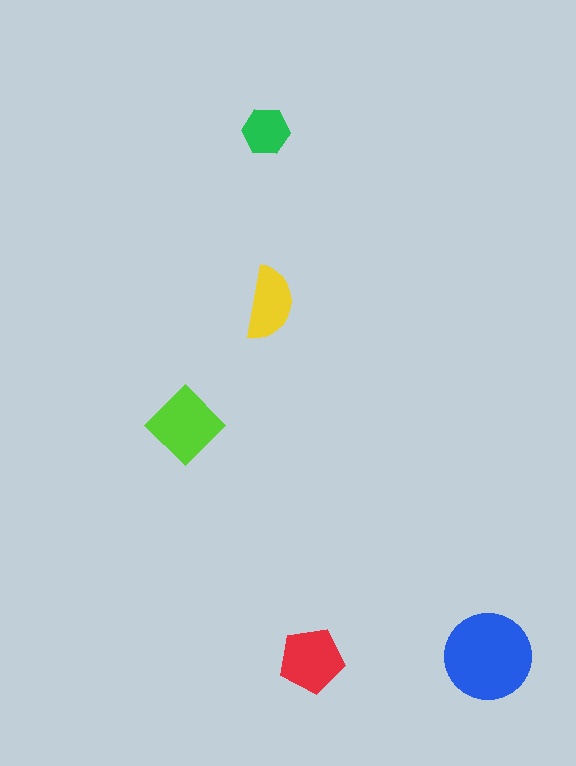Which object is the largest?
The blue circle.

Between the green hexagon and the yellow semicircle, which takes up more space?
The yellow semicircle.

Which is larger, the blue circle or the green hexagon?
The blue circle.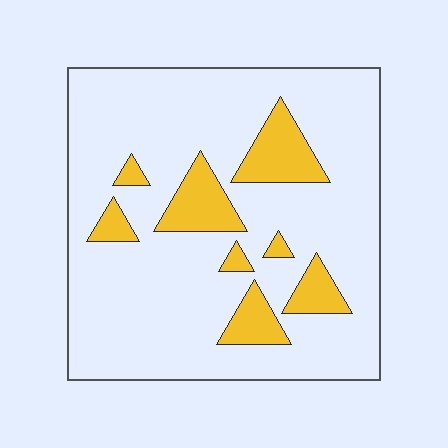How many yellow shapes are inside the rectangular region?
8.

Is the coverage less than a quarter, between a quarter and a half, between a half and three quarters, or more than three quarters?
Less than a quarter.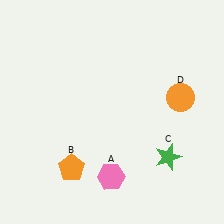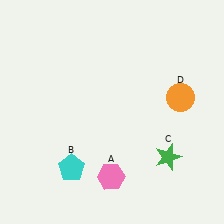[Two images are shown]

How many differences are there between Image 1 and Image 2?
There is 1 difference between the two images.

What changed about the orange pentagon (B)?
In Image 1, B is orange. In Image 2, it changed to cyan.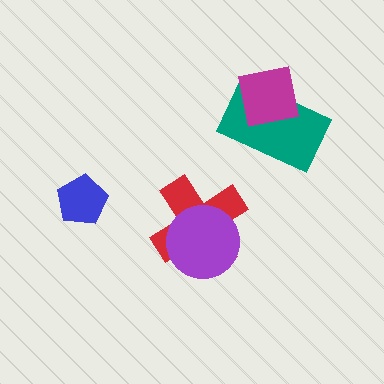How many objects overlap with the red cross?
1 object overlaps with the red cross.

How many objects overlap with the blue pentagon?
0 objects overlap with the blue pentagon.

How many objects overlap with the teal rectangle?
1 object overlaps with the teal rectangle.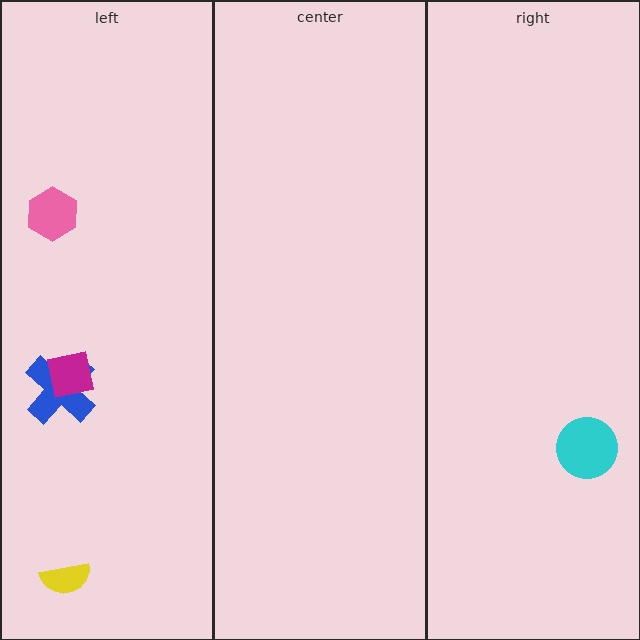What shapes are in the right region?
The cyan circle.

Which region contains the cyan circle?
The right region.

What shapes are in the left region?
The pink hexagon, the yellow semicircle, the blue cross, the magenta square.